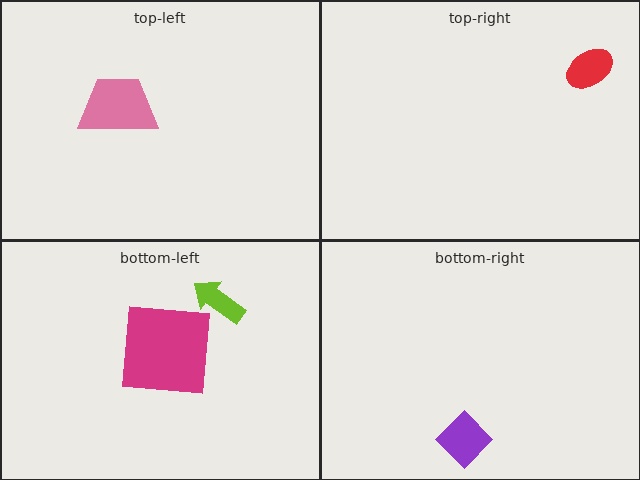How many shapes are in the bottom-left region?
2.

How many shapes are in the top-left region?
1.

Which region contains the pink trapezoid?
The top-left region.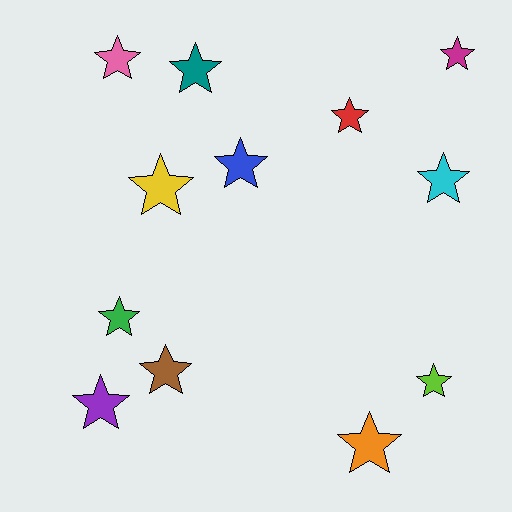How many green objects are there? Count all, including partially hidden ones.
There is 1 green object.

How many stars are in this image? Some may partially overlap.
There are 12 stars.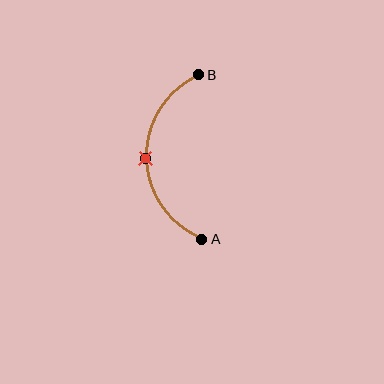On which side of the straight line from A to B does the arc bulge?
The arc bulges to the left of the straight line connecting A and B.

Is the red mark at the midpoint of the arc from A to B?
Yes. The red mark lies on the arc at equal arc-length from both A and B — it is the arc midpoint.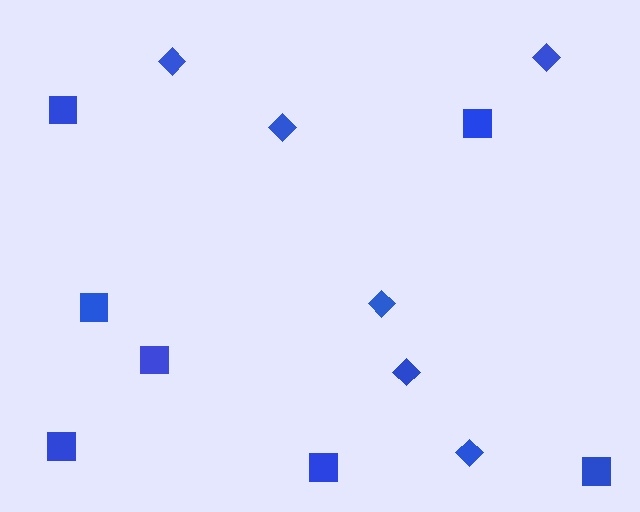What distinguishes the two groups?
There are 2 groups: one group of squares (7) and one group of diamonds (6).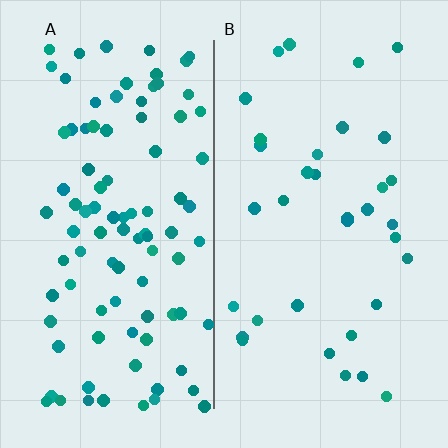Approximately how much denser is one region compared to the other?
Approximately 2.7× — region A over region B.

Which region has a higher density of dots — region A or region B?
A (the left).